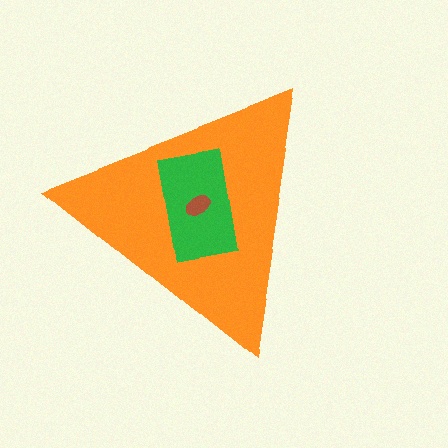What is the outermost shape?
The orange triangle.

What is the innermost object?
The brown ellipse.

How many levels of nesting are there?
3.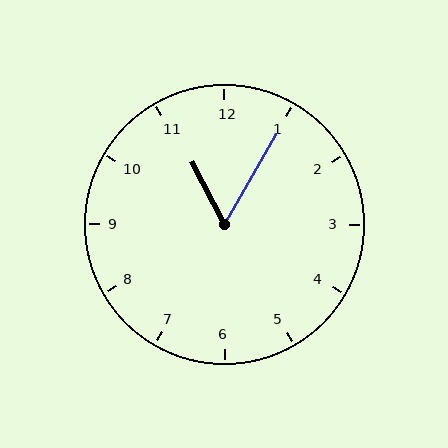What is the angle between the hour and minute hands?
Approximately 58 degrees.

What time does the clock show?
11:05.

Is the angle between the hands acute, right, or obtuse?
It is acute.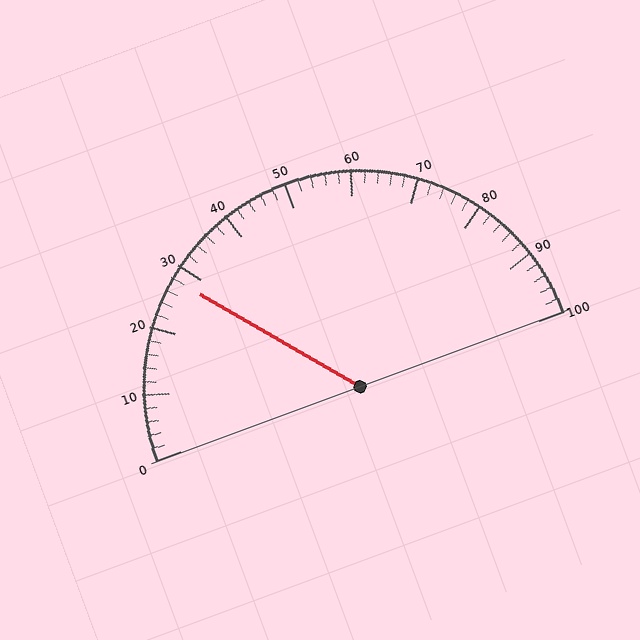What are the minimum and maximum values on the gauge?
The gauge ranges from 0 to 100.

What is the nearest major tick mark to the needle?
The nearest major tick mark is 30.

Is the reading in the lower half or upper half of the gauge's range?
The reading is in the lower half of the range (0 to 100).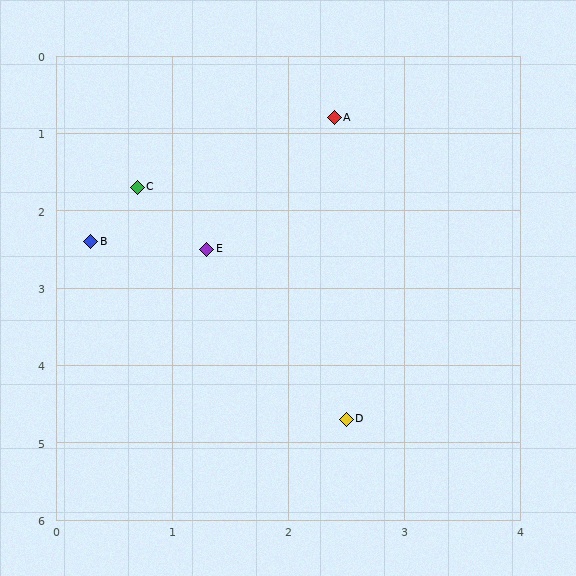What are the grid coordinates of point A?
Point A is at approximately (2.4, 0.8).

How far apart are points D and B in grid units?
Points D and B are about 3.2 grid units apart.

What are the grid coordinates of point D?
Point D is at approximately (2.5, 4.7).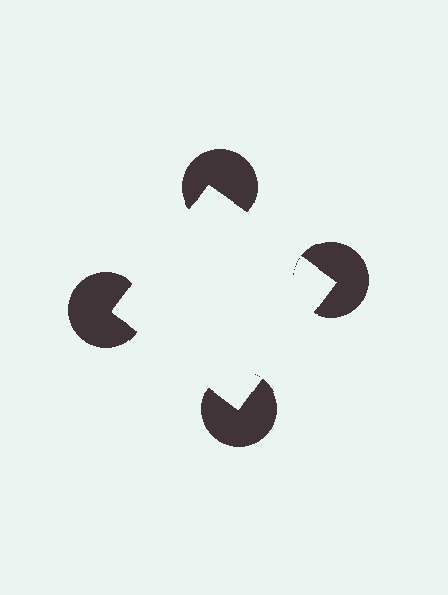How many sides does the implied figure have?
4 sides.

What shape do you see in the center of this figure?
An illusory square — its edges are inferred from the aligned wedge cuts in the pac-man discs, not physically drawn.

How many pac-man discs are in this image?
There are 4 — one at each vertex of the illusory square.